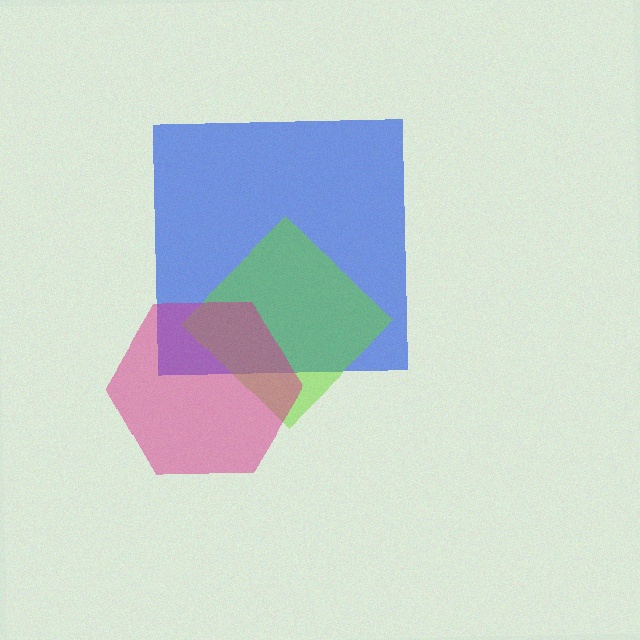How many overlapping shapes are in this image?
There are 3 overlapping shapes in the image.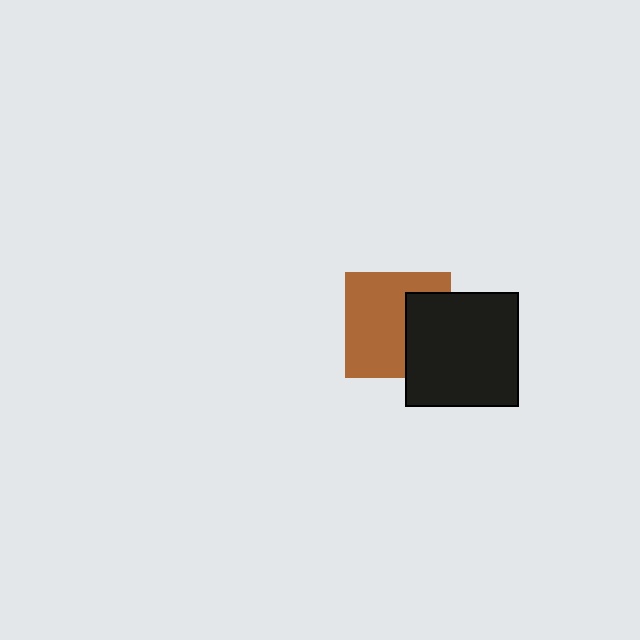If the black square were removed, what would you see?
You would see the complete brown square.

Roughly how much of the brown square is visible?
About half of it is visible (roughly 65%).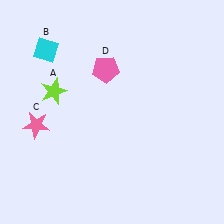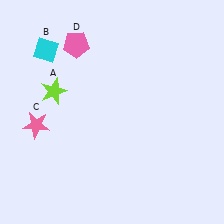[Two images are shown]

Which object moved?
The pink pentagon (D) moved left.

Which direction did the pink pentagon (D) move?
The pink pentagon (D) moved left.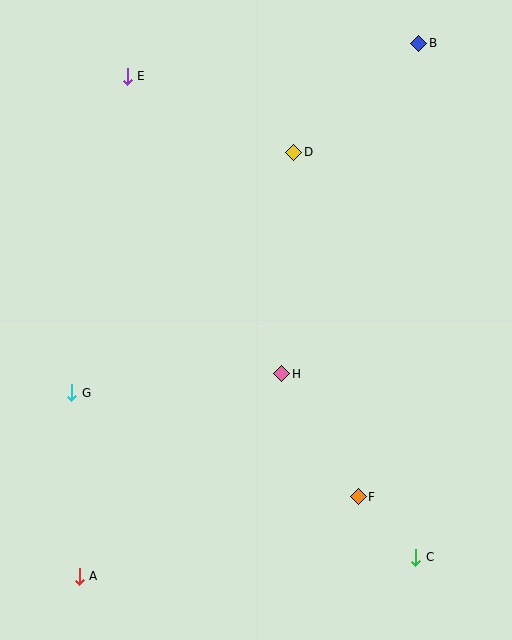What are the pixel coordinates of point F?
Point F is at (358, 497).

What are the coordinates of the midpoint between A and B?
The midpoint between A and B is at (249, 310).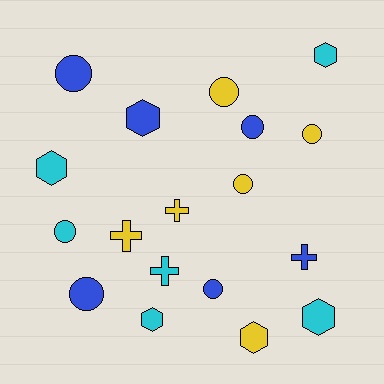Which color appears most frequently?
Blue, with 6 objects.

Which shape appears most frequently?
Circle, with 8 objects.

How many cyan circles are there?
There is 1 cyan circle.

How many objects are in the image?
There are 18 objects.